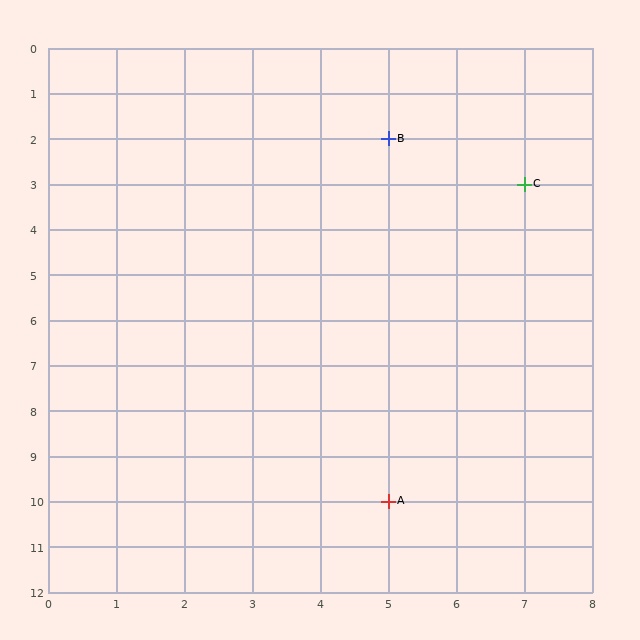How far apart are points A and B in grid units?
Points A and B are 8 rows apart.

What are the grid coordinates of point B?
Point B is at grid coordinates (5, 2).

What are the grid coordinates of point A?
Point A is at grid coordinates (5, 10).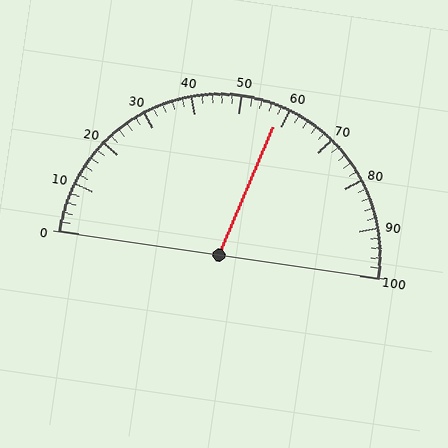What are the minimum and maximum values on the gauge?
The gauge ranges from 0 to 100.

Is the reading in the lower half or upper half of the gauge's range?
The reading is in the upper half of the range (0 to 100).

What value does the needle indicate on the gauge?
The needle indicates approximately 58.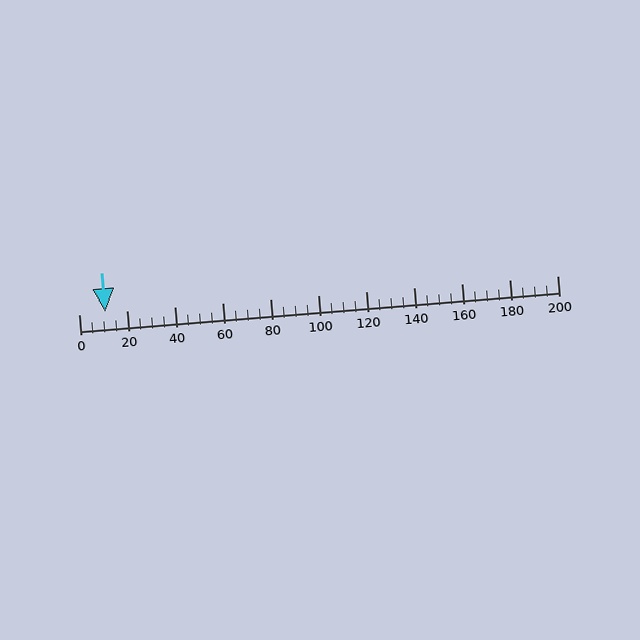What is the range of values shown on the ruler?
The ruler shows values from 0 to 200.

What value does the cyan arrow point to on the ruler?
The cyan arrow points to approximately 11.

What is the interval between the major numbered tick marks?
The major tick marks are spaced 20 units apart.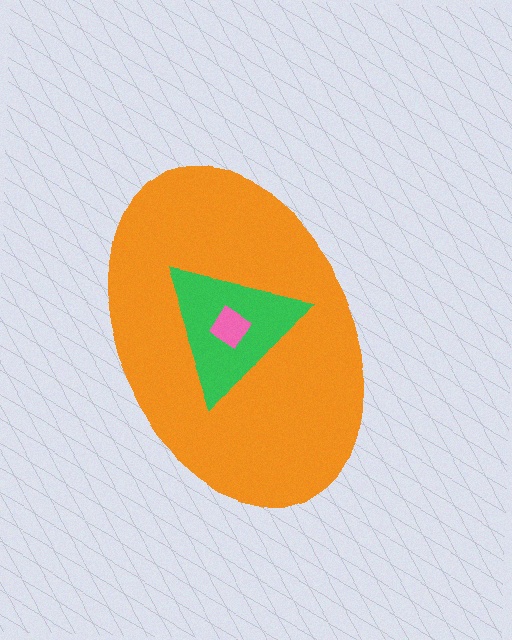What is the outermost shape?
The orange ellipse.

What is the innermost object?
The pink diamond.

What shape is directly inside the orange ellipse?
The green triangle.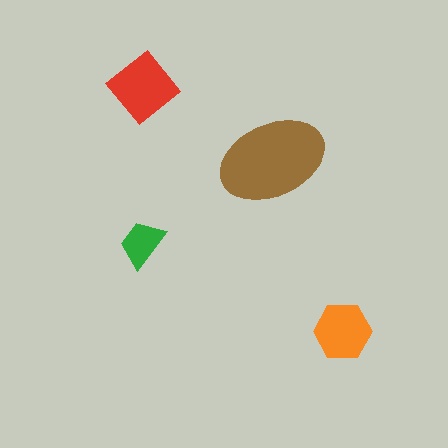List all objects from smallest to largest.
The green trapezoid, the orange hexagon, the red diamond, the brown ellipse.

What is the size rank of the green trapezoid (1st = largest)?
4th.